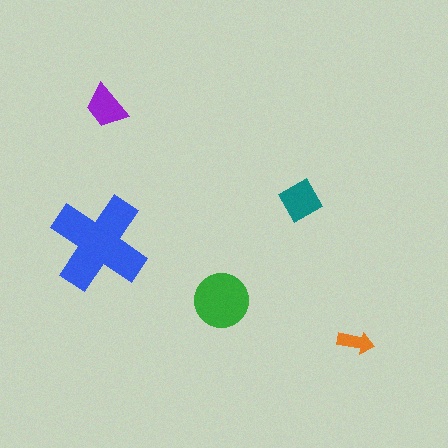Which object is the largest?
The blue cross.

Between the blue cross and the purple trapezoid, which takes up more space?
The blue cross.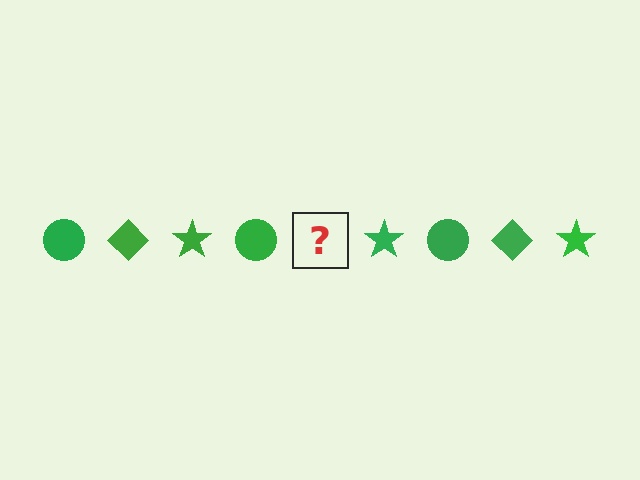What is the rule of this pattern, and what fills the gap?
The rule is that the pattern cycles through circle, diamond, star shapes in green. The gap should be filled with a green diamond.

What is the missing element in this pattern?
The missing element is a green diamond.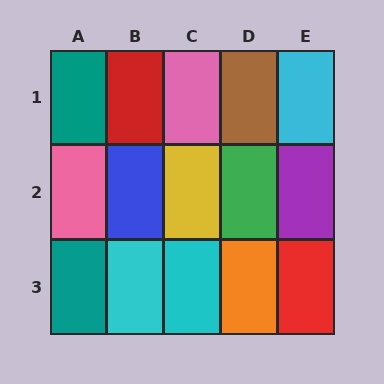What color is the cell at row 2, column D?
Green.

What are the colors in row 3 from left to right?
Teal, cyan, cyan, orange, red.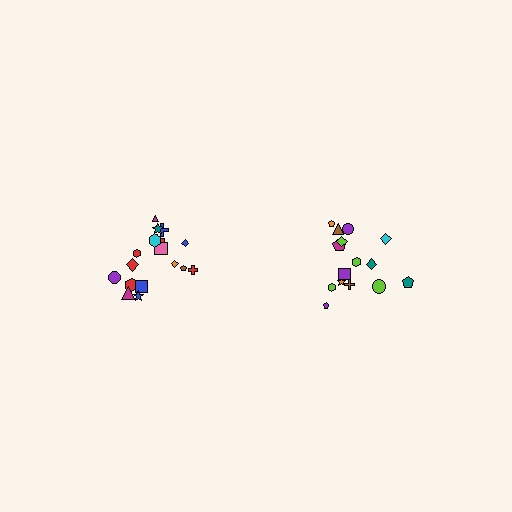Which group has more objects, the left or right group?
The left group.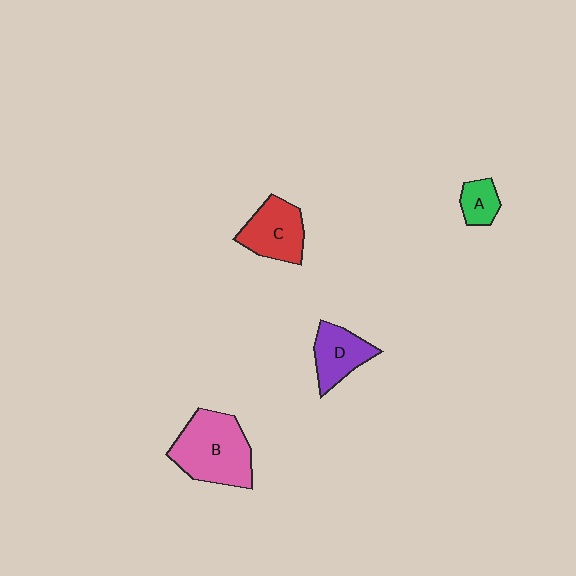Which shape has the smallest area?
Shape A (green).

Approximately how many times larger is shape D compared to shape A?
Approximately 1.8 times.